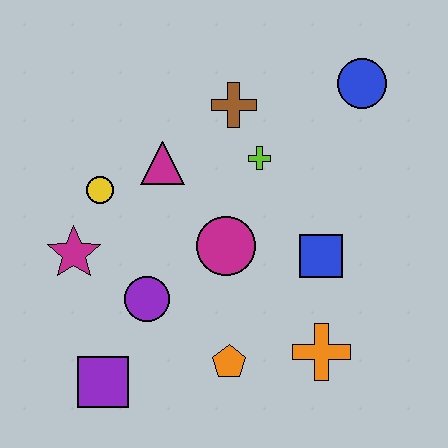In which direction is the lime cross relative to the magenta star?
The lime cross is to the right of the magenta star.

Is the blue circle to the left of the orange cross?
No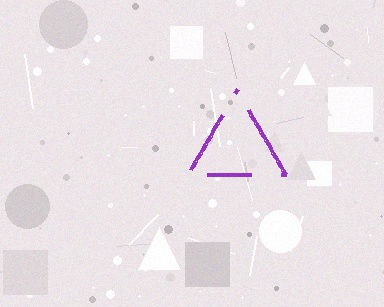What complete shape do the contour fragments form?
The contour fragments form a triangle.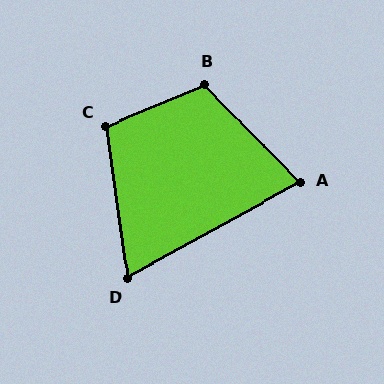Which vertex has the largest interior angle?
B, at approximately 111 degrees.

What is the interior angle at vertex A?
Approximately 75 degrees (acute).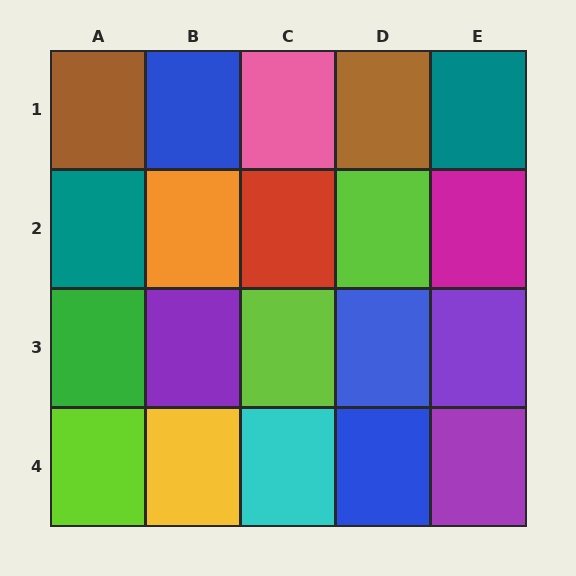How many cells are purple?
3 cells are purple.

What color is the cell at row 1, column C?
Pink.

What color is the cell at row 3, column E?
Purple.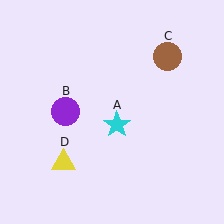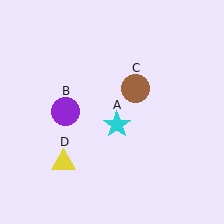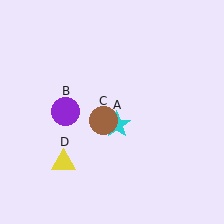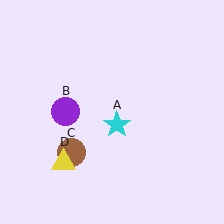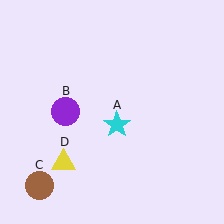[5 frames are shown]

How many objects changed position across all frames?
1 object changed position: brown circle (object C).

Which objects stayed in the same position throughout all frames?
Cyan star (object A) and purple circle (object B) and yellow triangle (object D) remained stationary.